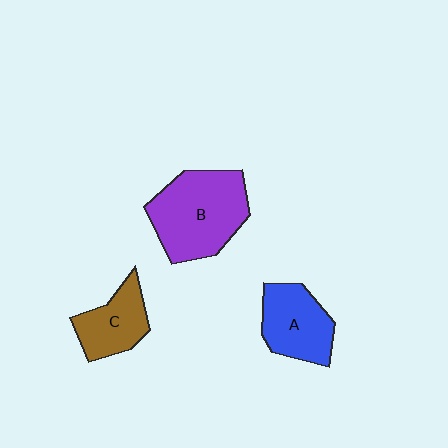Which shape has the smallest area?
Shape C (brown).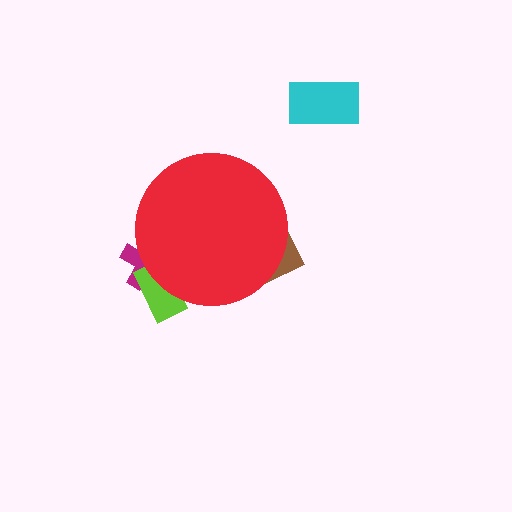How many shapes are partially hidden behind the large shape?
3 shapes are partially hidden.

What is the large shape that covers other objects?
A red circle.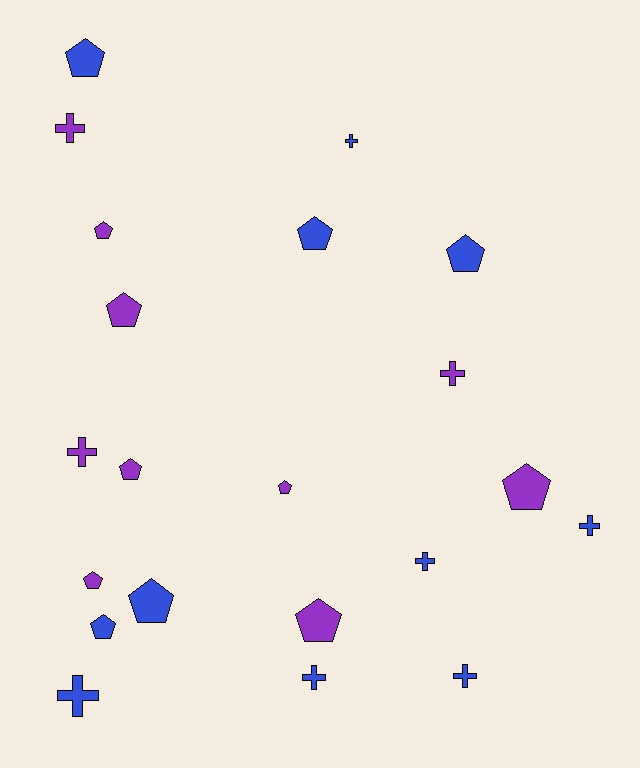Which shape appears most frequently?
Pentagon, with 12 objects.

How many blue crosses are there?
There are 6 blue crosses.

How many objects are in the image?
There are 21 objects.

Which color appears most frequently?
Blue, with 11 objects.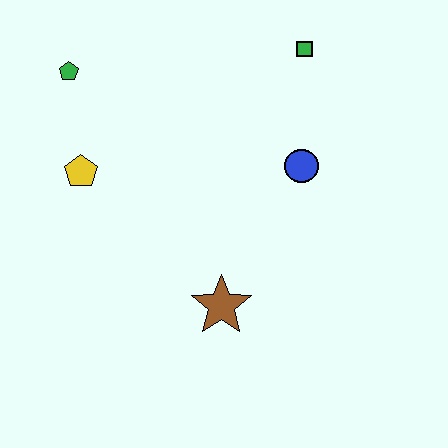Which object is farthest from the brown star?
The green pentagon is farthest from the brown star.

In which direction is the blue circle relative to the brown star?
The blue circle is above the brown star.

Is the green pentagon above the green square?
No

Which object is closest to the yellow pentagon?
The green pentagon is closest to the yellow pentagon.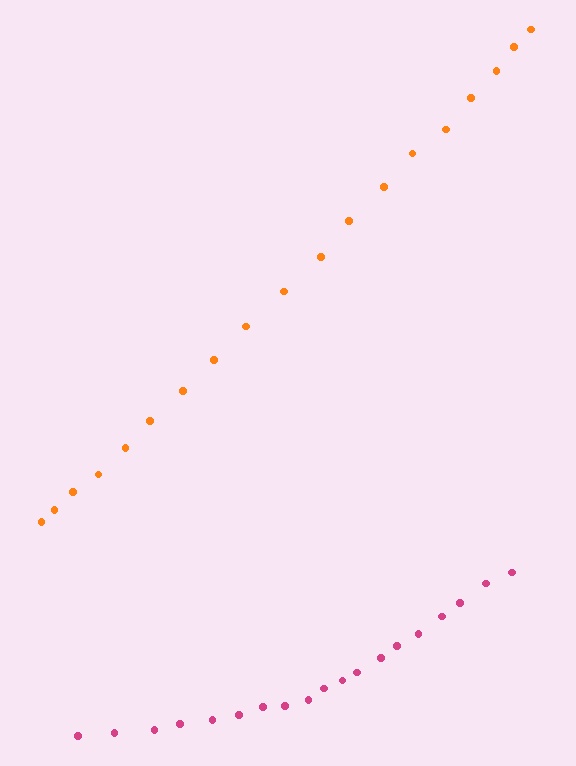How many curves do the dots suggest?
There are 2 distinct paths.